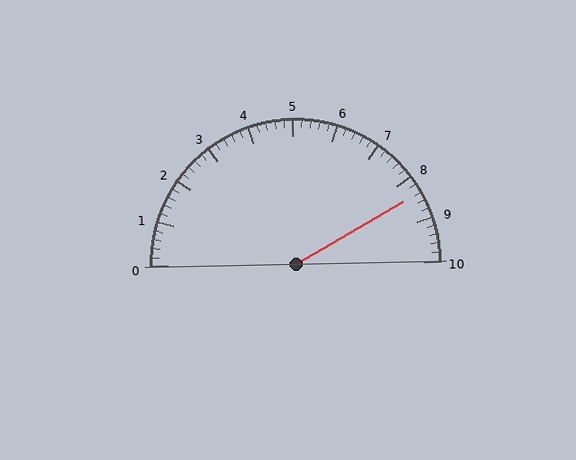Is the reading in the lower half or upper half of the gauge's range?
The reading is in the upper half of the range (0 to 10).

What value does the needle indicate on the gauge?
The needle indicates approximately 8.4.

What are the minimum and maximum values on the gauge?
The gauge ranges from 0 to 10.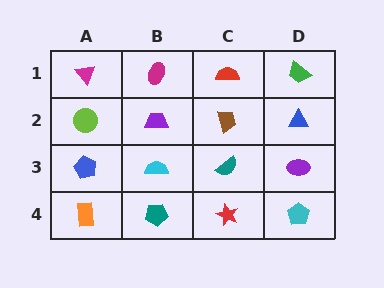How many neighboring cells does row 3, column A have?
3.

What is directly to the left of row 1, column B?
A magenta triangle.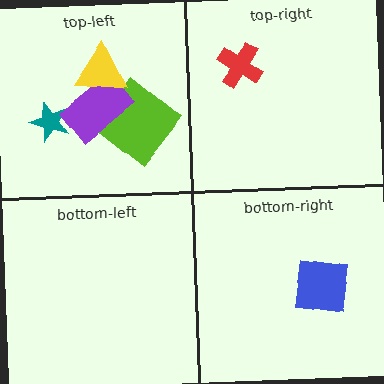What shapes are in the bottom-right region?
The blue square.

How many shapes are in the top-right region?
1.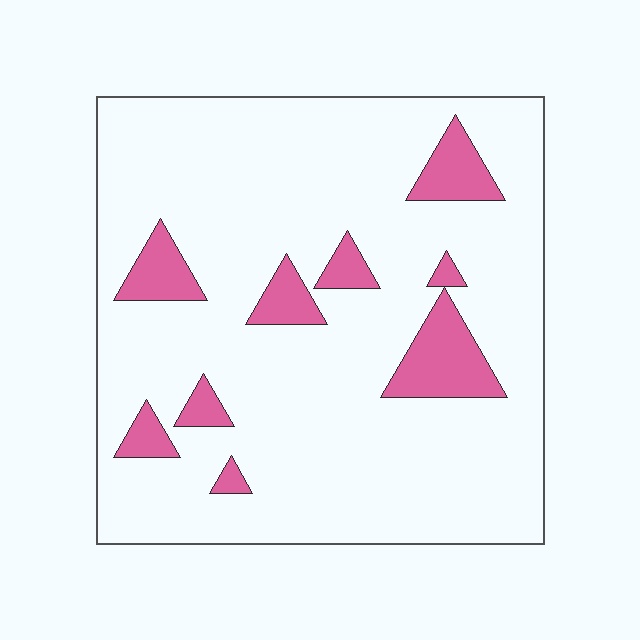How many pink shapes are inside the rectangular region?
9.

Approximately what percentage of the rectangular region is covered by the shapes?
Approximately 15%.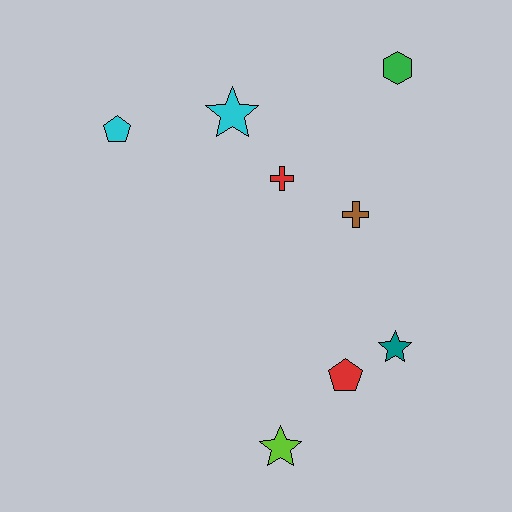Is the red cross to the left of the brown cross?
Yes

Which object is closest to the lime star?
The red pentagon is closest to the lime star.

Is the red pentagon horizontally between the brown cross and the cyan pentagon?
Yes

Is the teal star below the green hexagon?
Yes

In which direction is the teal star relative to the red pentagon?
The teal star is to the right of the red pentagon.